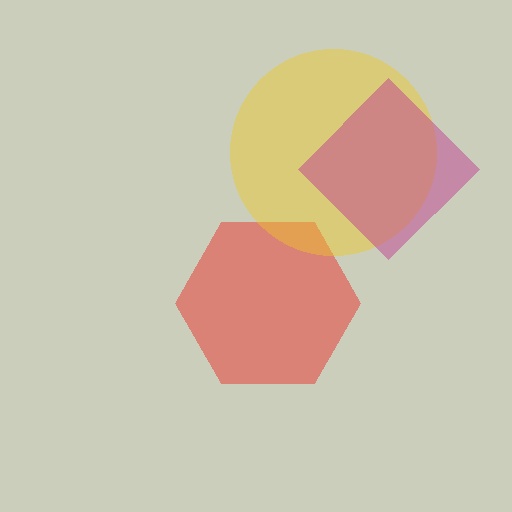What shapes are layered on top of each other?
The layered shapes are: a red hexagon, a yellow circle, a magenta diamond.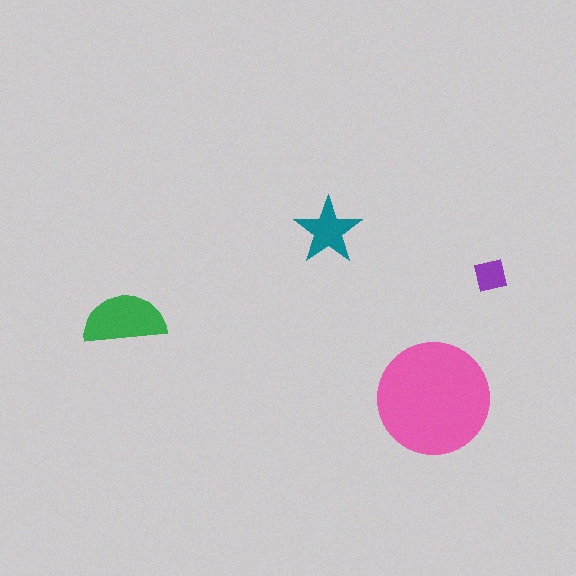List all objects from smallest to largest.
The purple square, the teal star, the green semicircle, the pink circle.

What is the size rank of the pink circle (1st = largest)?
1st.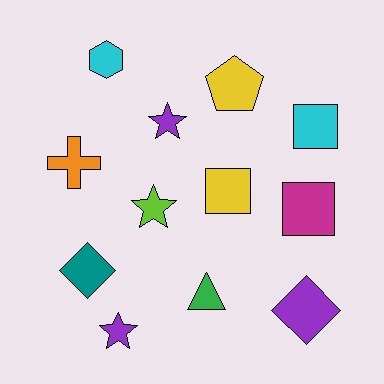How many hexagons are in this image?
There is 1 hexagon.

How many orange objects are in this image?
There is 1 orange object.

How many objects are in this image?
There are 12 objects.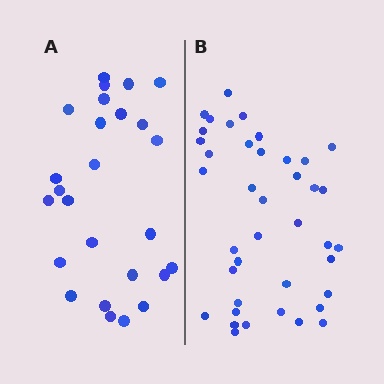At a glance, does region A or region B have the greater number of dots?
Region B (the right region) has more dots.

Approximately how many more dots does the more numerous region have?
Region B has approximately 15 more dots than region A.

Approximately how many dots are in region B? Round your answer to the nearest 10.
About 40 dots.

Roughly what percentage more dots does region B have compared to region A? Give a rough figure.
About 55% more.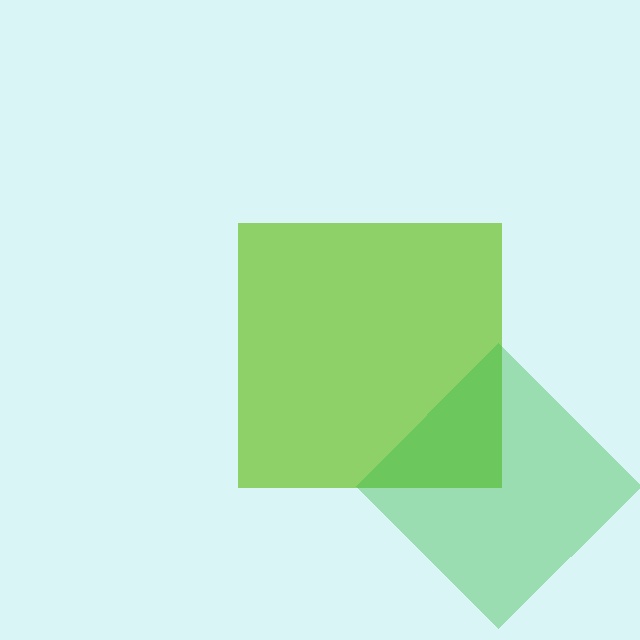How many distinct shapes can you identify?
There are 2 distinct shapes: a lime square, a green diamond.